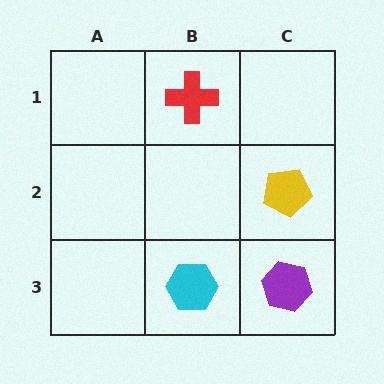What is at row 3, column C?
A purple hexagon.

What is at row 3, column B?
A cyan hexagon.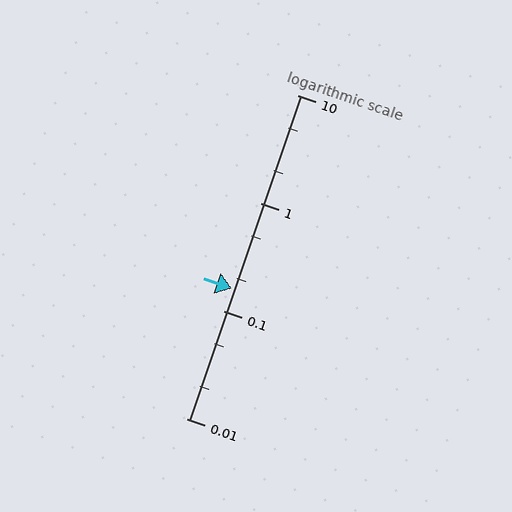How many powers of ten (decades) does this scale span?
The scale spans 3 decades, from 0.01 to 10.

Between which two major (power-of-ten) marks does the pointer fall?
The pointer is between 0.1 and 1.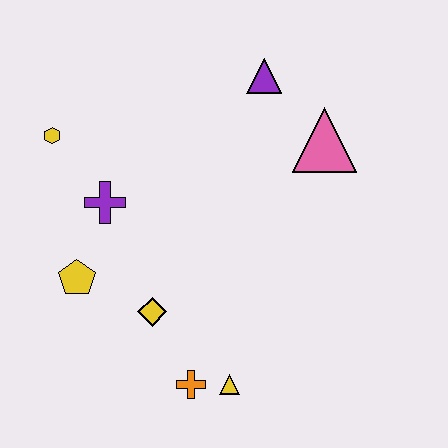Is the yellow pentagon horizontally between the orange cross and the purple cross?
No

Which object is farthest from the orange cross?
The purple triangle is farthest from the orange cross.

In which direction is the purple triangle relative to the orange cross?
The purple triangle is above the orange cross.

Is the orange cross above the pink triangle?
No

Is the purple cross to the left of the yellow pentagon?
No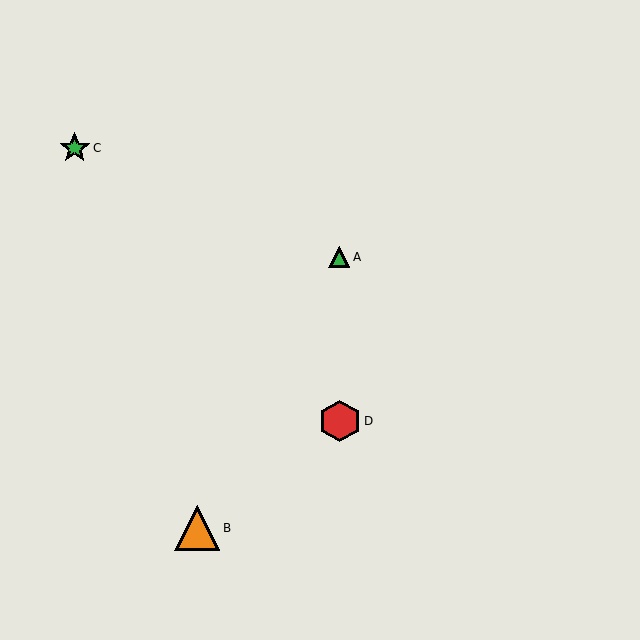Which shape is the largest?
The orange triangle (labeled B) is the largest.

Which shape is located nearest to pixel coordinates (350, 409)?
The red hexagon (labeled D) at (340, 421) is nearest to that location.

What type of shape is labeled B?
Shape B is an orange triangle.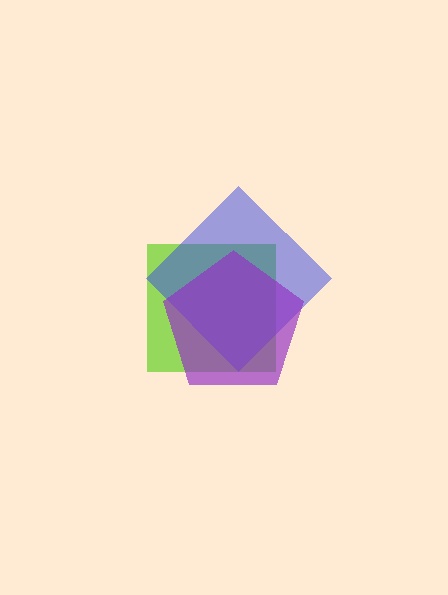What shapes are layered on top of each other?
The layered shapes are: a lime square, a blue diamond, a purple pentagon.